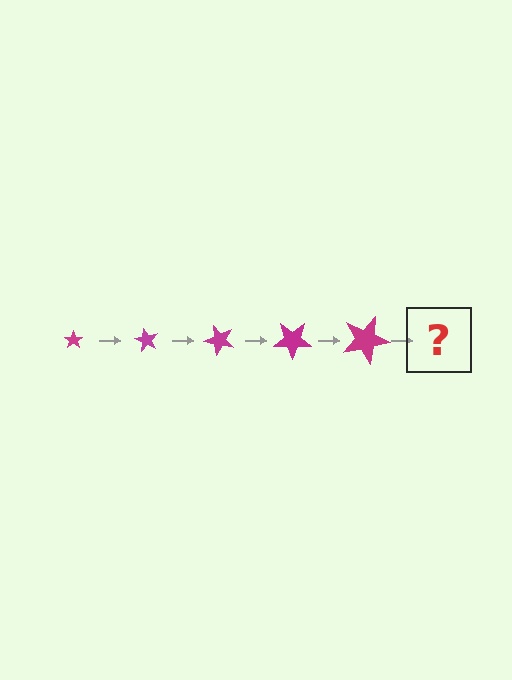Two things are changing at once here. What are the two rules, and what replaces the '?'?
The two rules are that the star grows larger each step and it rotates 60 degrees each step. The '?' should be a star, larger than the previous one and rotated 300 degrees from the start.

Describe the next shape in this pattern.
It should be a star, larger than the previous one and rotated 300 degrees from the start.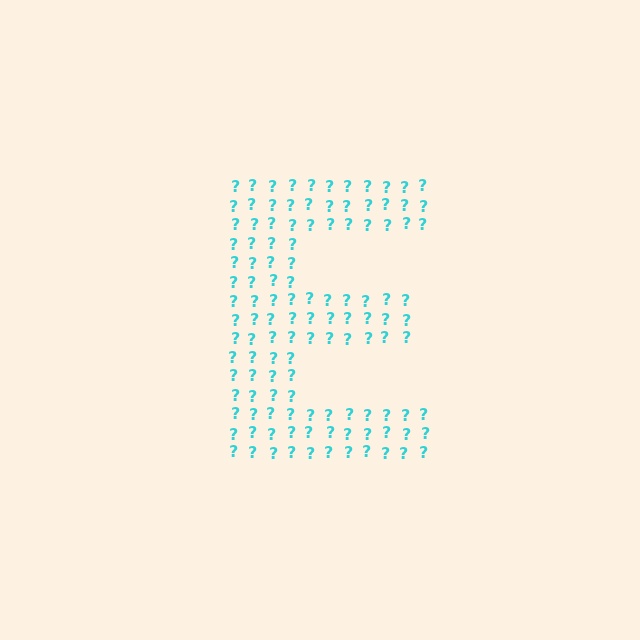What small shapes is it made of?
It is made of small question marks.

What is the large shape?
The large shape is the letter E.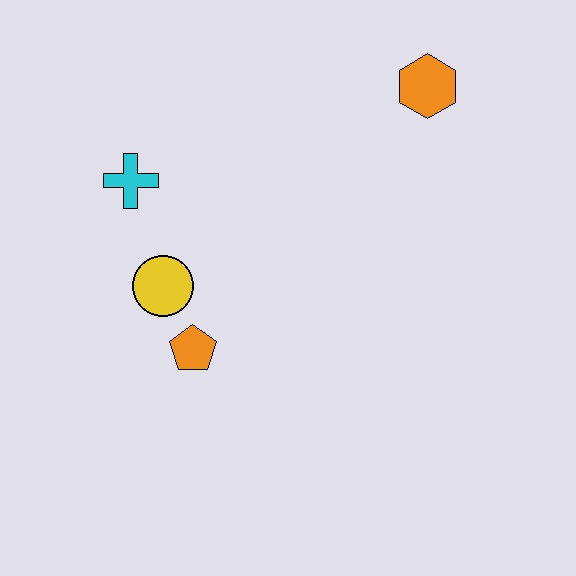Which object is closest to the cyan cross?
The yellow circle is closest to the cyan cross.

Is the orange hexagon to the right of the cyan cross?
Yes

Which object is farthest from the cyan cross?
The orange hexagon is farthest from the cyan cross.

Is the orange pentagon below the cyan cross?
Yes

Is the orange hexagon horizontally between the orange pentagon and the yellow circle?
No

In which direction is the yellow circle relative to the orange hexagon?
The yellow circle is to the left of the orange hexagon.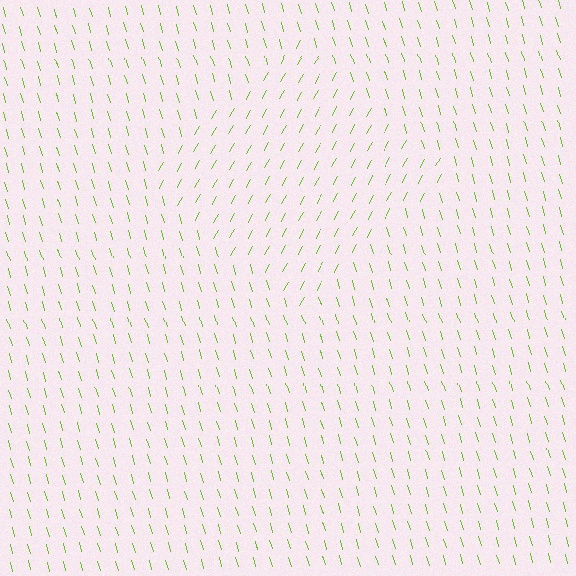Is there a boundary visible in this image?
Yes, there is a texture boundary formed by a change in line orientation.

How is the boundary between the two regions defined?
The boundary is defined purely by a change in line orientation (approximately 45 degrees difference). All lines are the same color and thickness.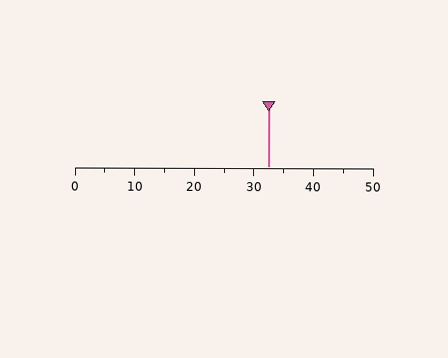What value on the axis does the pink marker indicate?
The marker indicates approximately 32.5.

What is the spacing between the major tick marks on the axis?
The major ticks are spaced 10 apart.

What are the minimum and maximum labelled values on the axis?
The axis runs from 0 to 50.